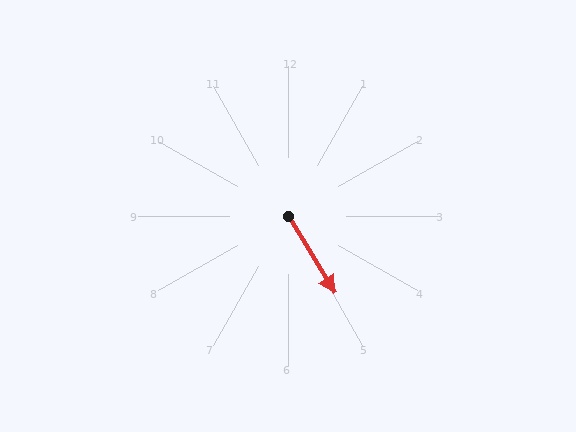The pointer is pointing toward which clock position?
Roughly 5 o'clock.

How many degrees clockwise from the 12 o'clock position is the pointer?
Approximately 149 degrees.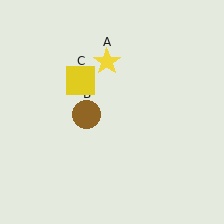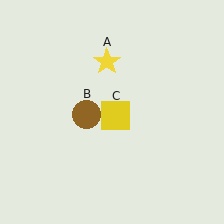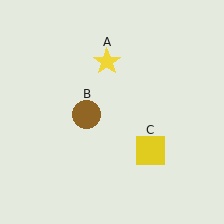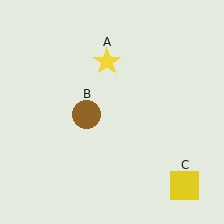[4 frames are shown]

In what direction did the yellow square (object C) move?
The yellow square (object C) moved down and to the right.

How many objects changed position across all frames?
1 object changed position: yellow square (object C).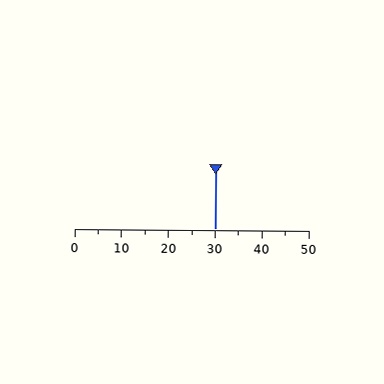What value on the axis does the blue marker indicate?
The marker indicates approximately 30.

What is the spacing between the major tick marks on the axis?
The major ticks are spaced 10 apart.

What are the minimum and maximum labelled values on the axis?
The axis runs from 0 to 50.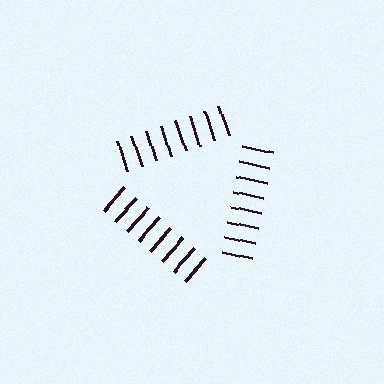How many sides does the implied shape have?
3 sides — the line-ends trace a triangle.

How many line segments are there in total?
24 — 8 along each of the 3 edges.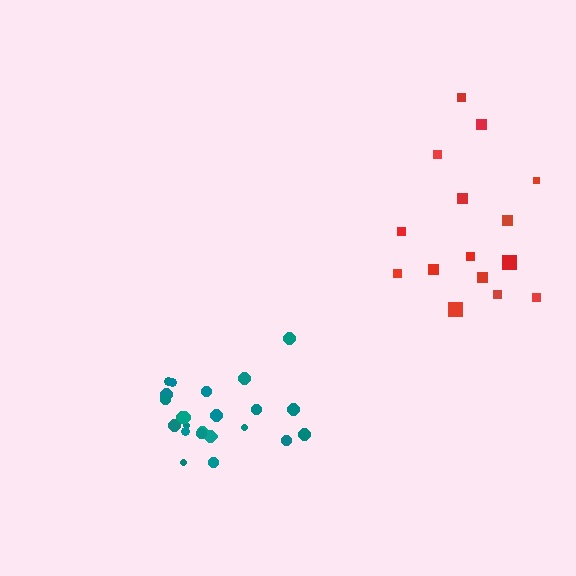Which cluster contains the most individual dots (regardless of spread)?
Teal (24).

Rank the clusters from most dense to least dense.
teal, red.